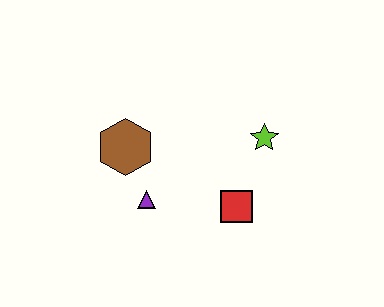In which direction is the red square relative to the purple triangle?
The red square is to the right of the purple triangle.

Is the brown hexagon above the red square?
Yes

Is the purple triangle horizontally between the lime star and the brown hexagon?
Yes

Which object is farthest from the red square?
The brown hexagon is farthest from the red square.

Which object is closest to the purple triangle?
The brown hexagon is closest to the purple triangle.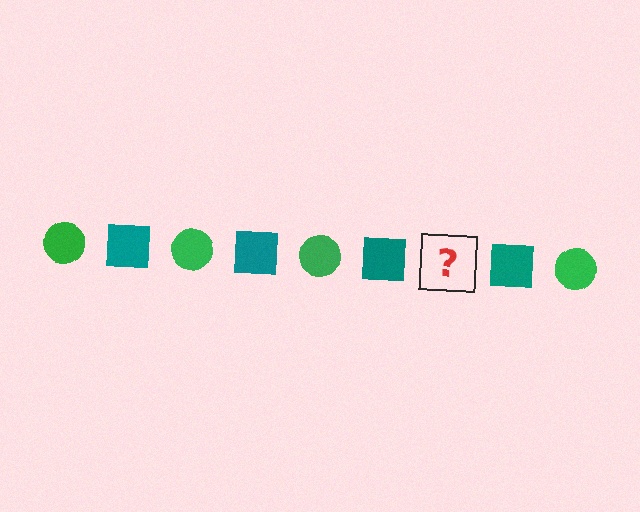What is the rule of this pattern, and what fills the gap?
The rule is that the pattern alternates between green circle and teal square. The gap should be filled with a green circle.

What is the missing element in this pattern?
The missing element is a green circle.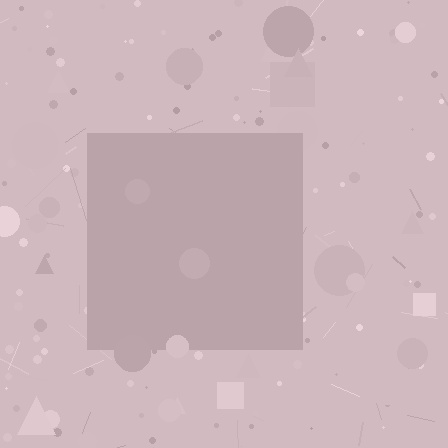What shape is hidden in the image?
A square is hidden in the image.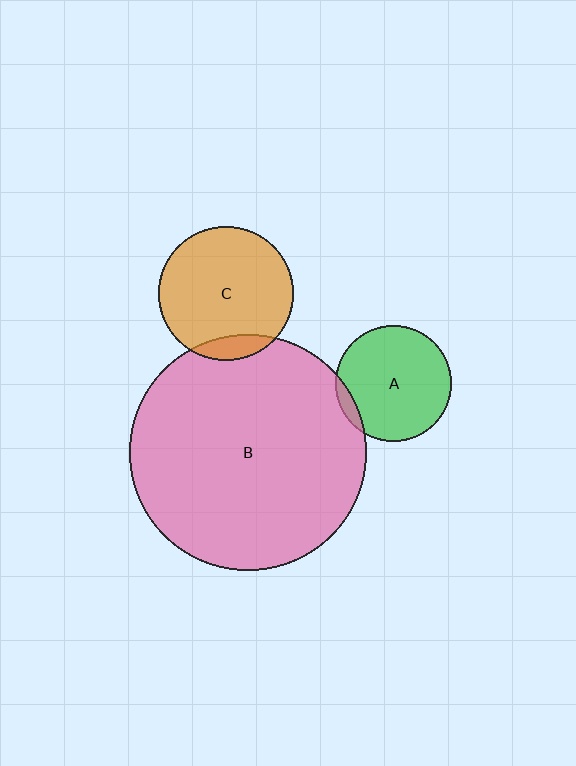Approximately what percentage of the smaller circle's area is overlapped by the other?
Approximately 10%.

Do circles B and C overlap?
Yes.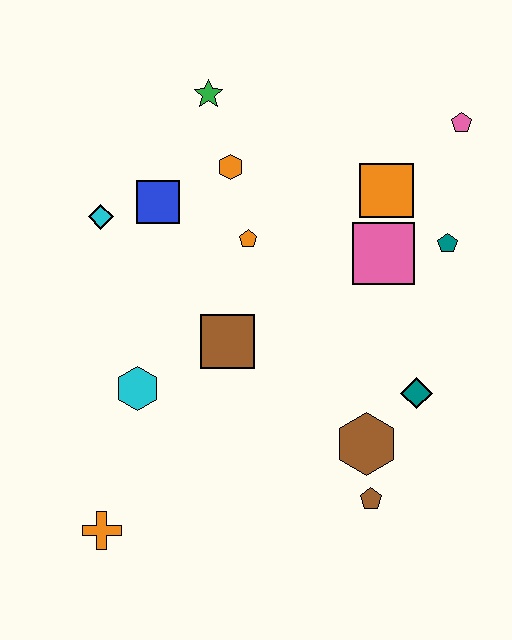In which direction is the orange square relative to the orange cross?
The orange square is above the orange cross.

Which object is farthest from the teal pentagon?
The orange cross is farthest from the teal pentagon.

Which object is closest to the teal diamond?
The brown hexagon is closest to the teal diamond.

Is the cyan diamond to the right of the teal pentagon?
No